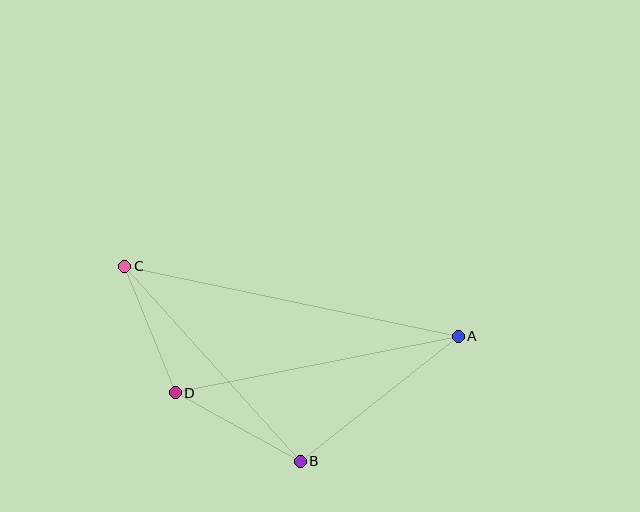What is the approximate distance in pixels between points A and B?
The distance between A and B is approximately 201 pixels.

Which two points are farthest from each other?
Points A and C are farthest from each other.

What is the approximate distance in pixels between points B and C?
The distance between B and C is approximately 262 pixels.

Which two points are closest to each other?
Points C and D are closest to each other.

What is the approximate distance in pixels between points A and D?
The distance between A and D is approximately 289 pixels.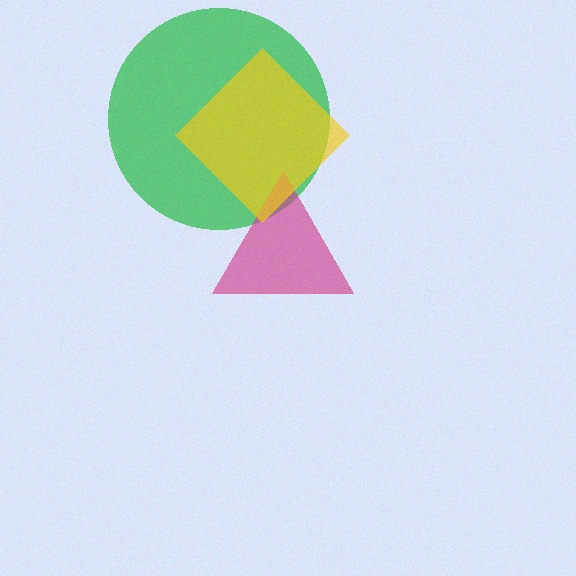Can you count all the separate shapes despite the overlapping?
Yes, there are 3 separate shapes.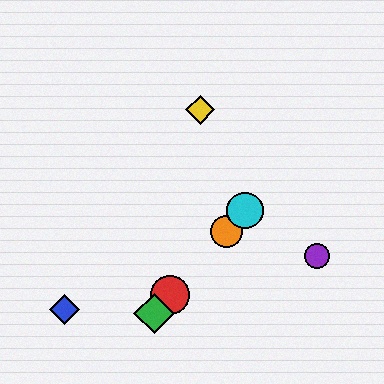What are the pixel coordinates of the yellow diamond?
The yellow diamond is at (200, 110).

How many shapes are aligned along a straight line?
4 shapes (the red circle, the green diamond, the orange circle, the cyan circle) are aligned along a straight line.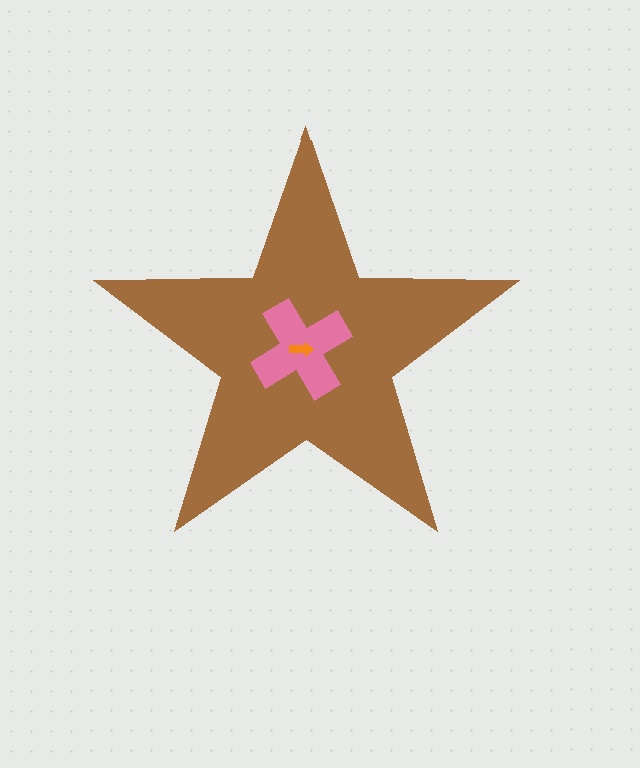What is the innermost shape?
The orange arrow.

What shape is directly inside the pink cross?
The orange arrow.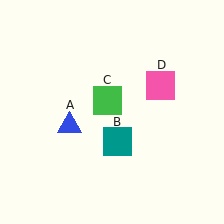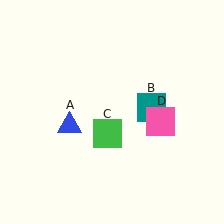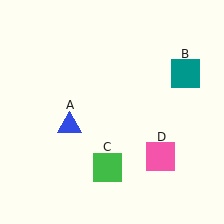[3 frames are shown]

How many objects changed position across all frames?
3 objects changed position: teal square (object B), green square (object C), pink square (object D).